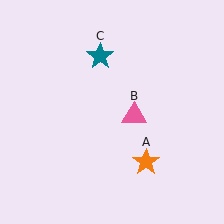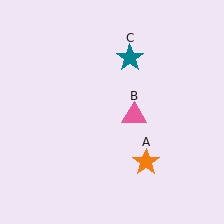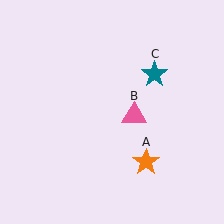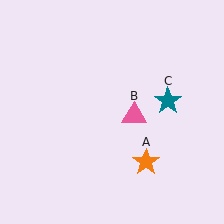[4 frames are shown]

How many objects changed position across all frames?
1 object changed position: teal star (object C).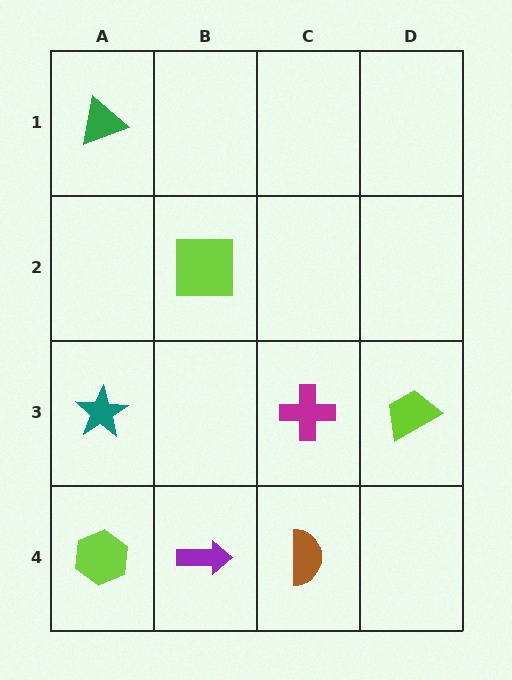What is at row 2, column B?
A lime square.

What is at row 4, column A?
A lime hexagon.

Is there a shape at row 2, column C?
No, that cell is empty.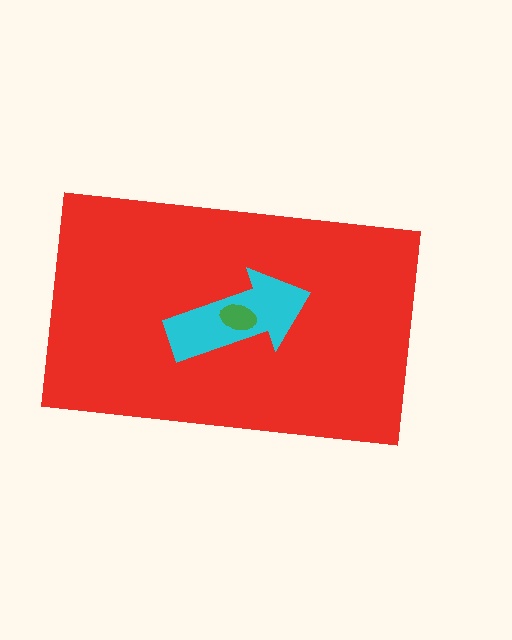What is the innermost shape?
The green ellipse.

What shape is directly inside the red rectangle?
The cyan arrow.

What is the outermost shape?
The red rectangle.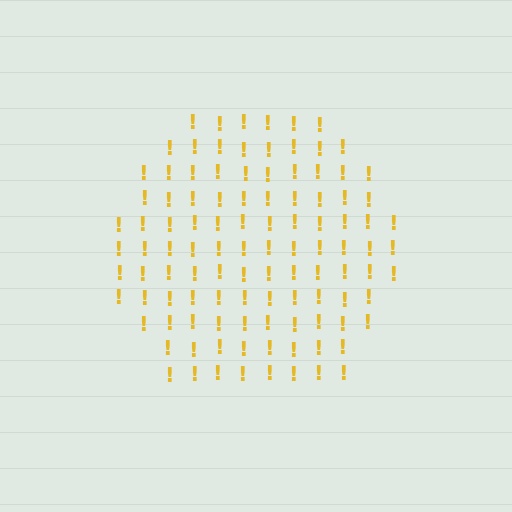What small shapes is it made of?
It is made of small exclamation marks.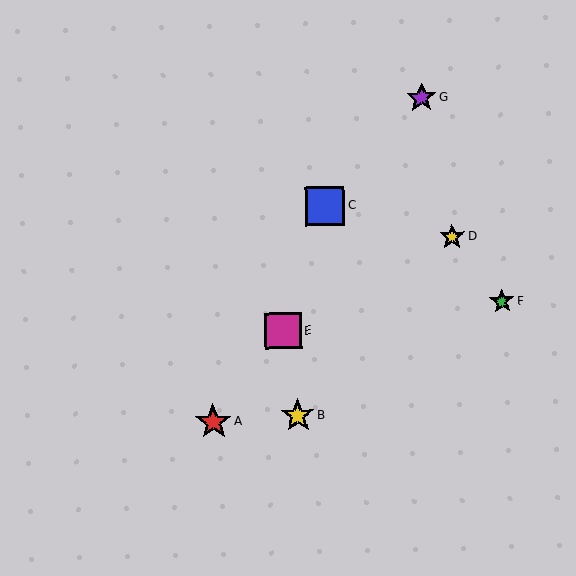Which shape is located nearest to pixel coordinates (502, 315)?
The green star (labeled F) at (502, 301) is nearest to that location.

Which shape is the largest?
The blue square (labeled C) is the largest.